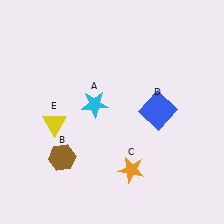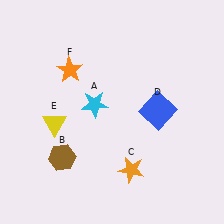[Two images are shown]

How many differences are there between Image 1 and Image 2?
There is 1 difference between the two images.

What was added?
An orange star (F) was added in Image 2.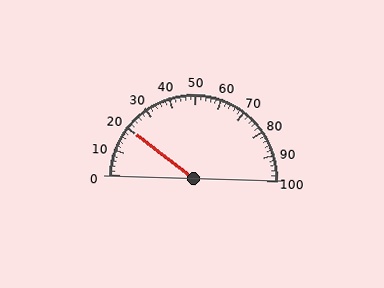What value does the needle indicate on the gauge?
The needle indicates approximately 20.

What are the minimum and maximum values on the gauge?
The gauge ranges from 0 to 100.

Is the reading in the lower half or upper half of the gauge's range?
The reading is in the lower half of the range (0 to 100).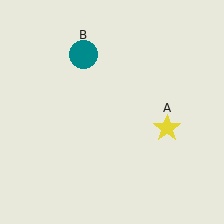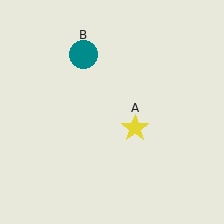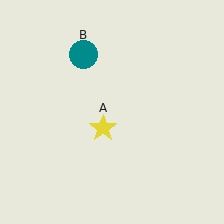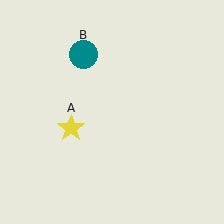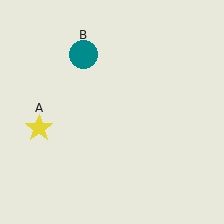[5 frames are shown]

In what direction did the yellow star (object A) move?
The yellow star (object A) moved left.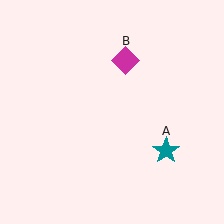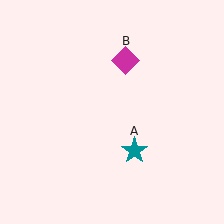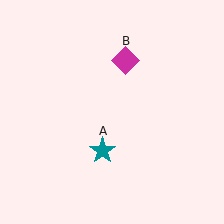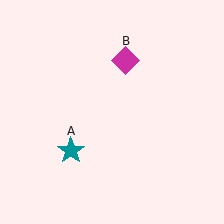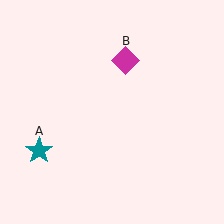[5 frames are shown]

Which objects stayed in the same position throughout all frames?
Magenta diamond (object B) remained stationary.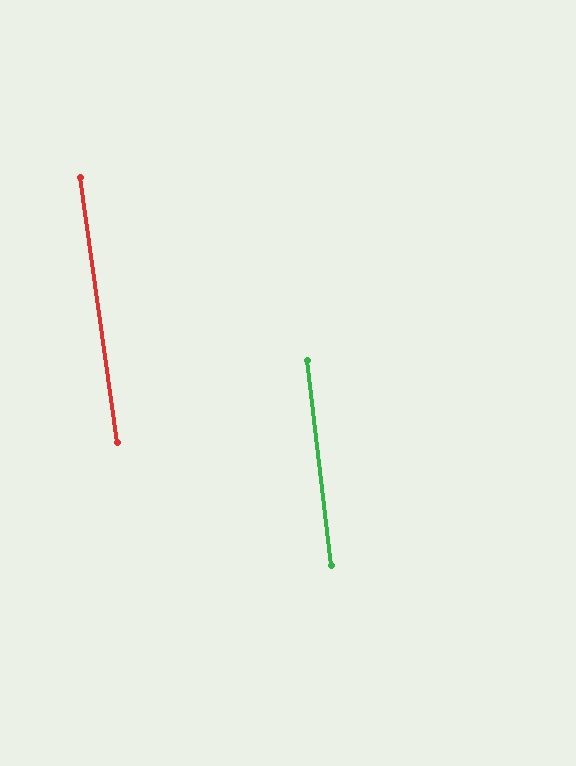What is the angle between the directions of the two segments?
Approximately 2 degrees.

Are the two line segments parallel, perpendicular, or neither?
Parallel — their directions differ by only 1.6°.